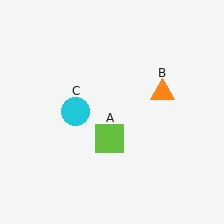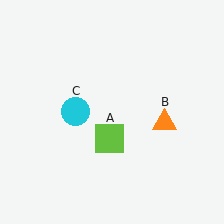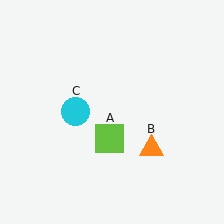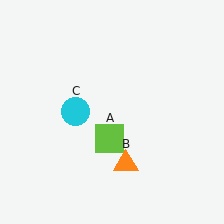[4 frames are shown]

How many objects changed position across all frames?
1 object changed position: orange triangle (object B).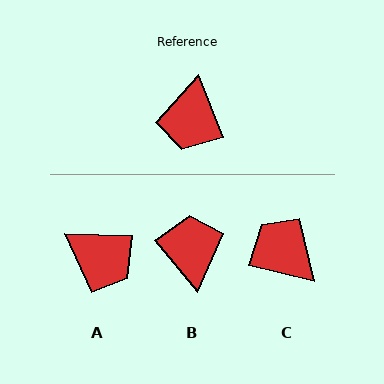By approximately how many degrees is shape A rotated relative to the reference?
Approximately 66 degrees counter-clockwise.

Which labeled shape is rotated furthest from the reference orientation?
B, about 162 degrees away.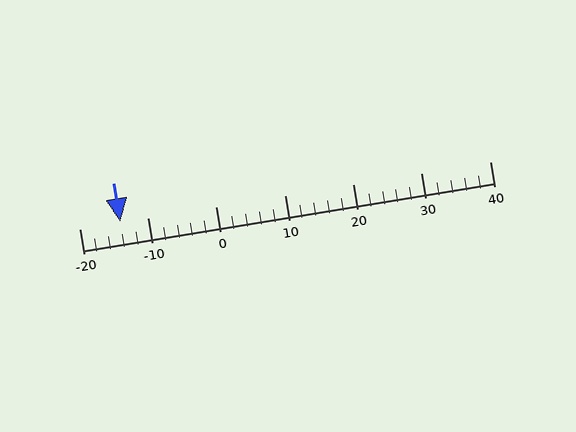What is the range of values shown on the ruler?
The ruler shows values from -20 to 40.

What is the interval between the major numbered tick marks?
The major tick marks are spaced 10 units apart.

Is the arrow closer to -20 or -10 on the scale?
The arrow is closer to -10.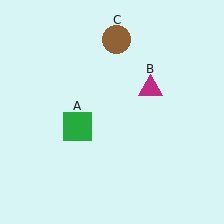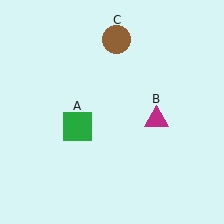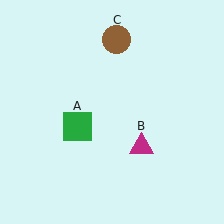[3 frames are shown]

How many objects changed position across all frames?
1 object changed position: magenta triangle (object B).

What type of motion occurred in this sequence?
The magenta triangle (object B) rotated clockwise around the center of the scene.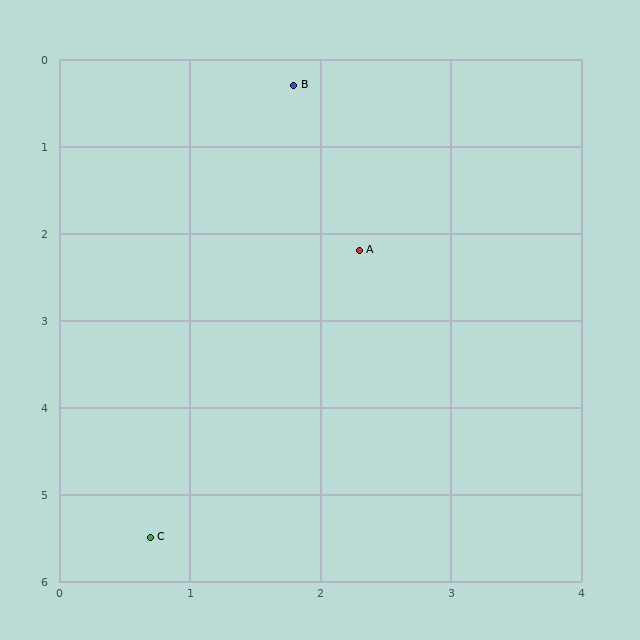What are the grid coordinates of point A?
Point A is at approximately (2.3, 2.2).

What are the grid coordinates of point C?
Point C is at approximately (0.7, 5.5).